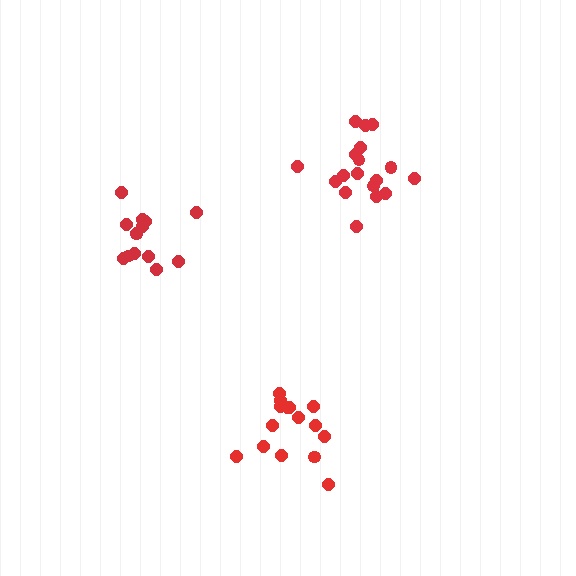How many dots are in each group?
Group 1: 14 dots, Group 2: 15 dots, Group 3: 18 dots (47 total).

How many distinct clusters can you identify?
There are 3 distinct clusters.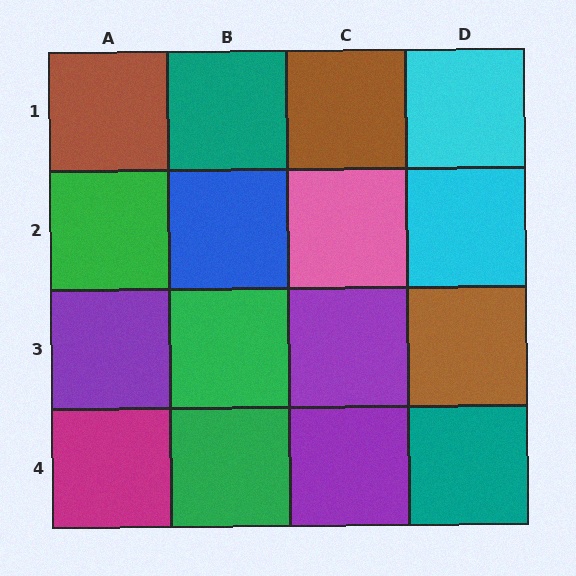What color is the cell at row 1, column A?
Brown.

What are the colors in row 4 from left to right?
Magenta, green, purple, teal.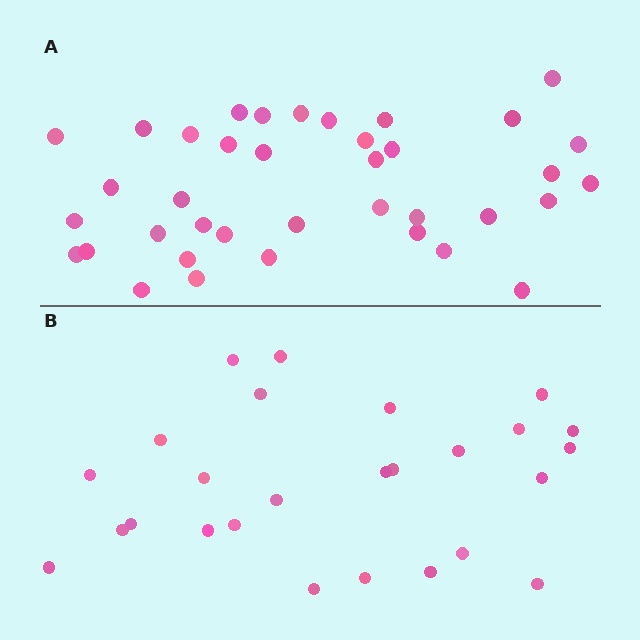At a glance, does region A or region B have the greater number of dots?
Region A (the top region) has more dots.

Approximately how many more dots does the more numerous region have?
Region A has roughly 12 or so more dots than region B.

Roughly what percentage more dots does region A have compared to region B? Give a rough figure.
About 45% more.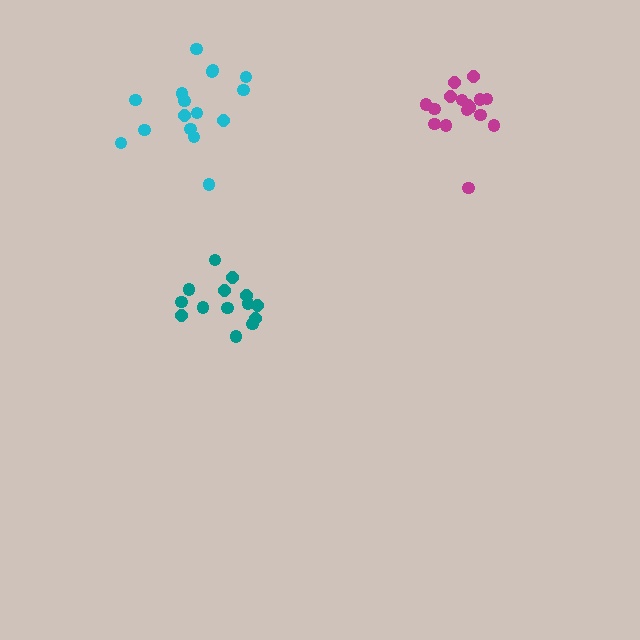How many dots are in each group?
Group 1: 16 dots, Group 2: 14 dots, Group 3: 16 dots (46 total).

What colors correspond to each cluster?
The clusters are colored: magenta, teal, cyan.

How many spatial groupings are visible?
There are 3 spatial groupings.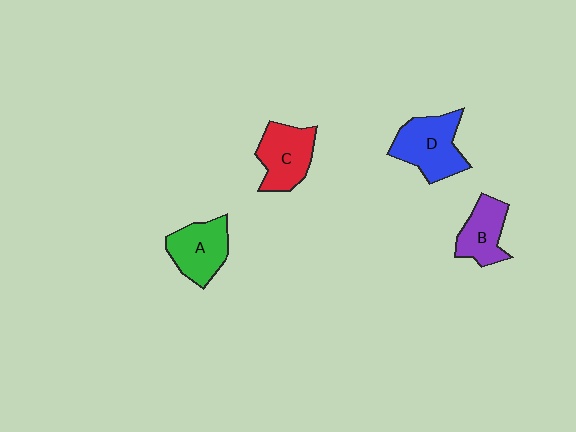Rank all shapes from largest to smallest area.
From largest to smallest: D (blue), C (red), A (green), B (purple).